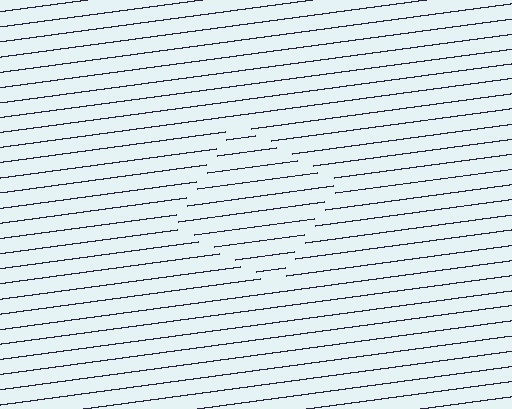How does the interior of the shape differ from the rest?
The interior of the shape contains the same grating, shifted by half a period — the contour is defined by the phase discontinuity where line-ends from the inner and outer gratings abut.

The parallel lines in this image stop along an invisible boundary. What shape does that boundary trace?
An illusory square. The interior of the shape contains the same grating, shifted by half a period — the contour is defined by the phase discontinuity where line-ends from the inner and outer gratings abut.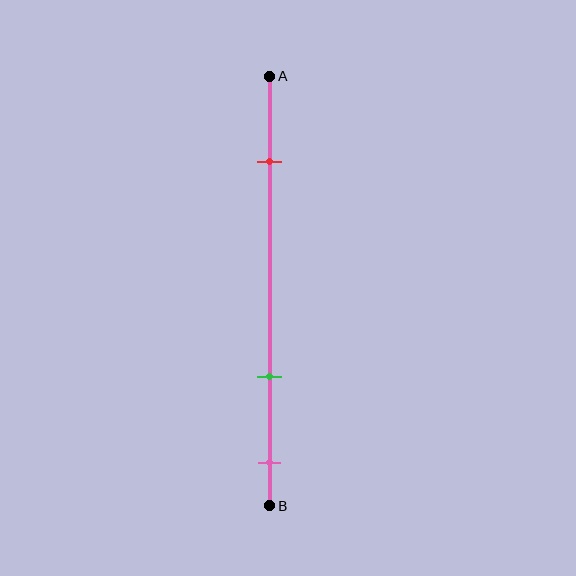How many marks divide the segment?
There are 3 marks dividing the segment.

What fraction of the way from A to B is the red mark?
The red mark is approximately 20% (0.2) of the way from A to B.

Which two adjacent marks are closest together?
The green and pink marks are the closest adjacent pair.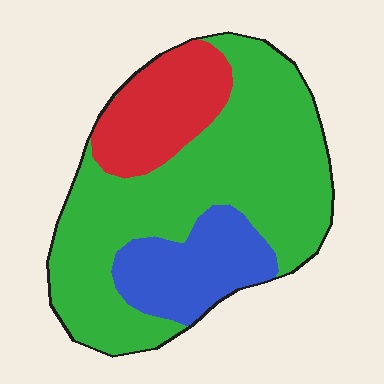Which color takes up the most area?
Green, at roughly 60%.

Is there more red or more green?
Green.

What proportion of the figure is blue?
Blue takes up about one fifth (1/5) of the figure.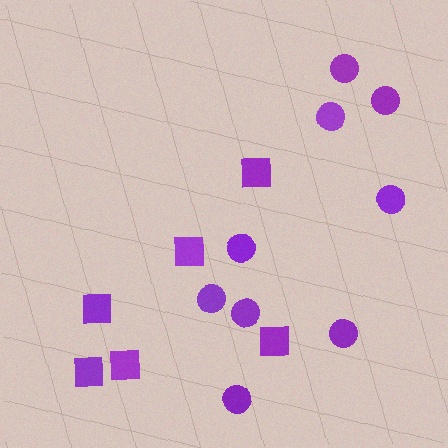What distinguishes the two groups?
There are 2 groups: one group of squares (6) and one group of circles (9).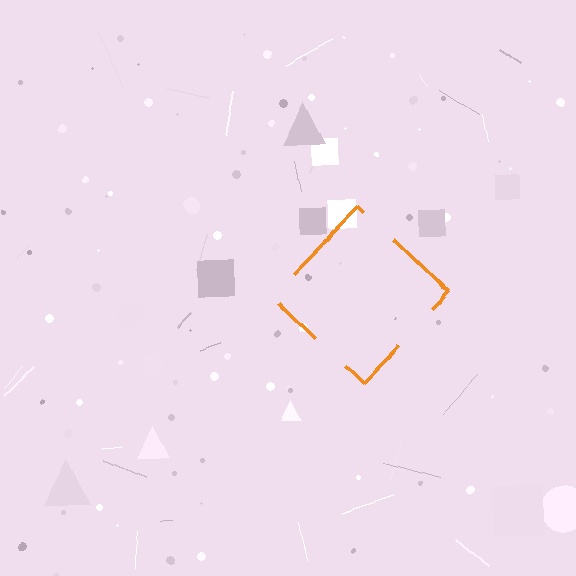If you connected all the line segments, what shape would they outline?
They would outline a diamond.